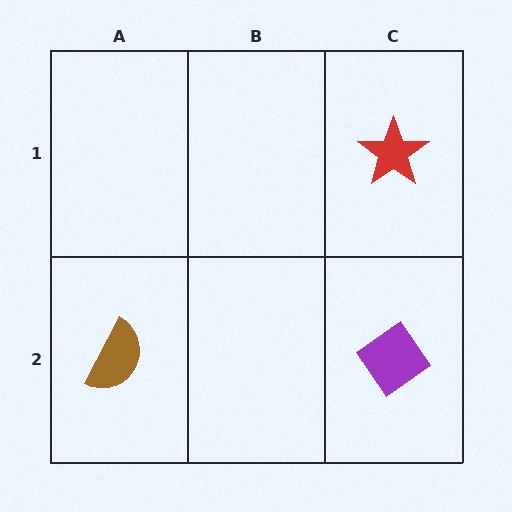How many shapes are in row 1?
1 shape.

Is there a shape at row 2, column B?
No, that cell is empty.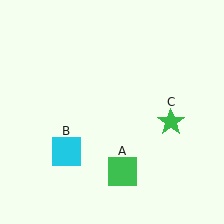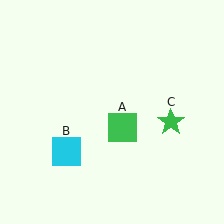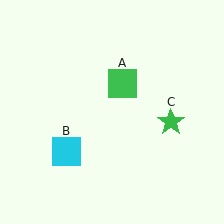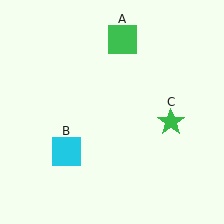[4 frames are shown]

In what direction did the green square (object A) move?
The green square (object A) moved up.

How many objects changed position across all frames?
1 object changed position: green square (object A).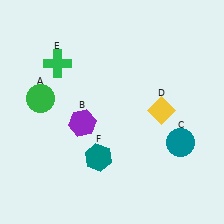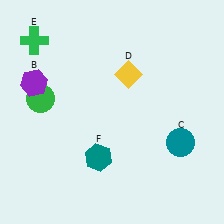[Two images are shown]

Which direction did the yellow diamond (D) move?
The yellow diamond (D) moved up.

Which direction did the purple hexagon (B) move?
The purple hexagon (B) moved left.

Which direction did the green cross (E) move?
The green cross (E) moved left.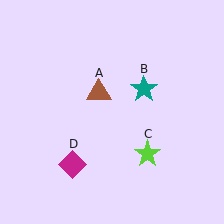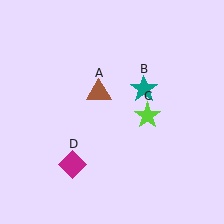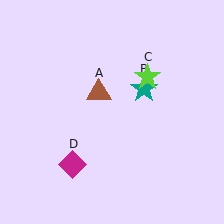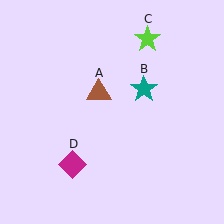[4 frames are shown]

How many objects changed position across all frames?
1 object changed position: lime star (object C).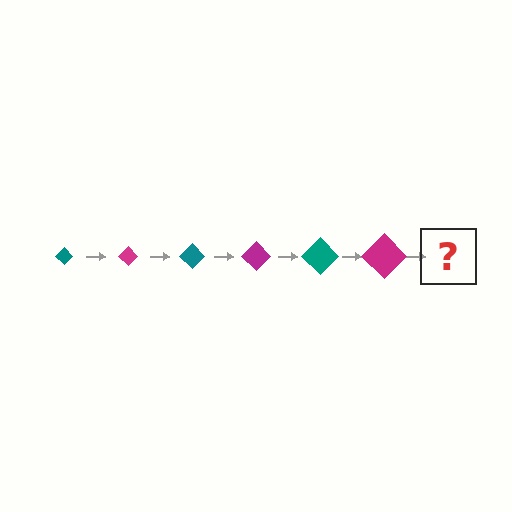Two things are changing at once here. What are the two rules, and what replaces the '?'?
The two rules are that the diamond grows larger each step and the color cycles through teal and magenta. The '?' should be a teal diamond, larger than the previous one.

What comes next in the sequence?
The next element should be a teal diamond, larger than the previous one.